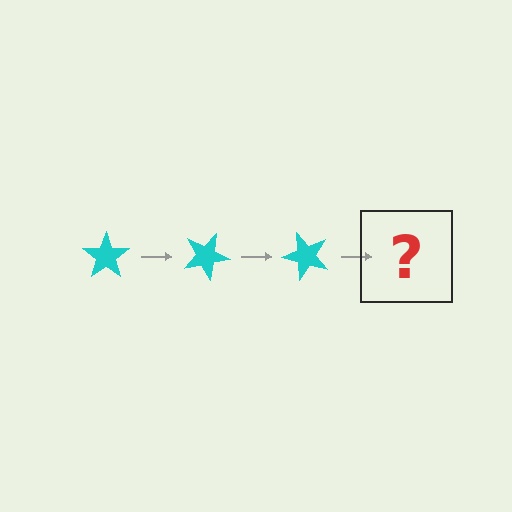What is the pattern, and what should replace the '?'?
The pattern is that the star rotates 25 degrees each step. The '?' should be a cyan star rotated 75 degrees.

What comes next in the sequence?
The next element should be a cyan star rotated 75 degrees.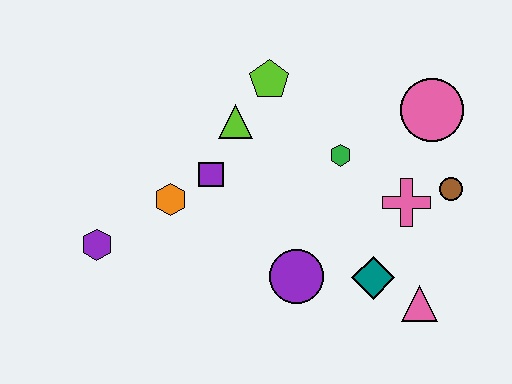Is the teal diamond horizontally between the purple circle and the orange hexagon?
No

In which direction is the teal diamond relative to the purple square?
The teal diamond is to the right of the purple square.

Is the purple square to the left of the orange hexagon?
No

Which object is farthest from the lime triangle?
The pink triangle is farthest from the lime triangle.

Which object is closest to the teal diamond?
The pink triangle is closest to the teal diamond.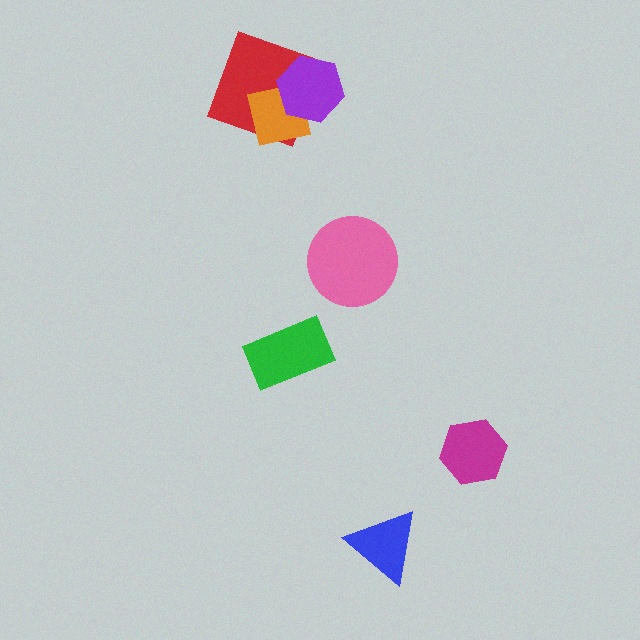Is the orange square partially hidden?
Yes, it is partially covered by another shape.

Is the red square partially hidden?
Yes, it is partially covered by another shape.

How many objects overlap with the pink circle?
0 objects overlap with the pink circle.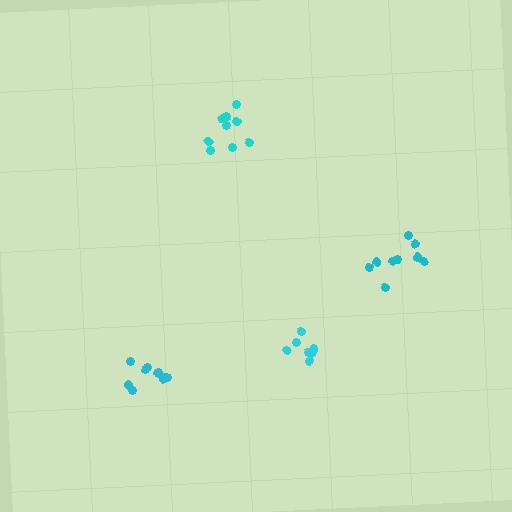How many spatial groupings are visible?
There are 4 spatial groupings.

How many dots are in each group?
Group 1: 9 dots, Group 2: 9 dots, Group 3: 7 dots, Group 4: 9 dots (34 total).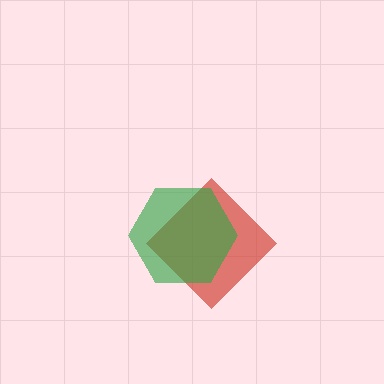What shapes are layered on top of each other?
The layered shapes are: a red diamond, a green hexagon.